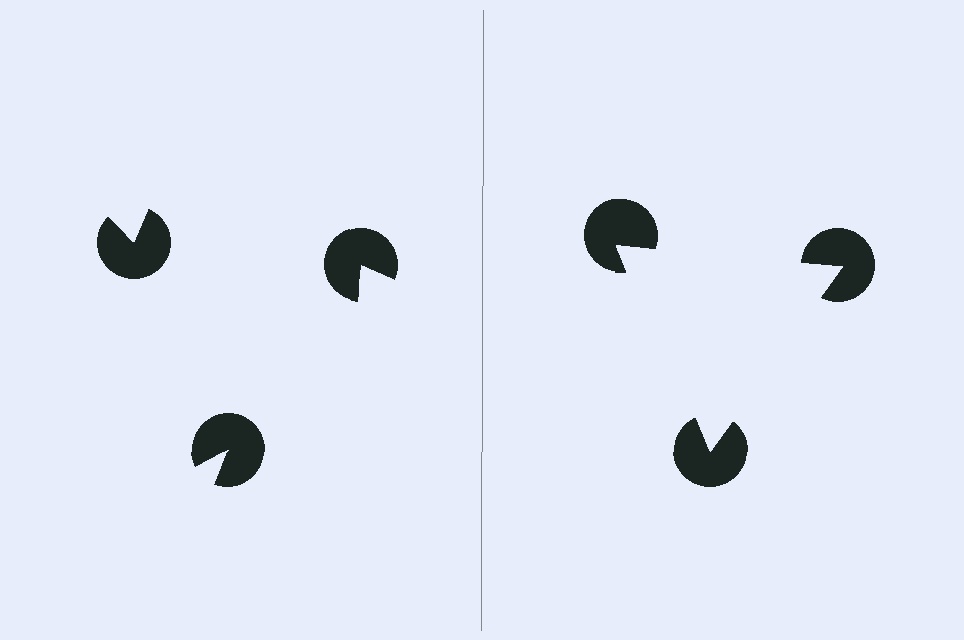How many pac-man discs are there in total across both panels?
6 — 3 on each side.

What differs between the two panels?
The pac-man discs are positioned identically on both sides; only the wedge orientations differ. On the right they align to a triangle; on the left they are misaligned.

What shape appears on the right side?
An illusory triangle.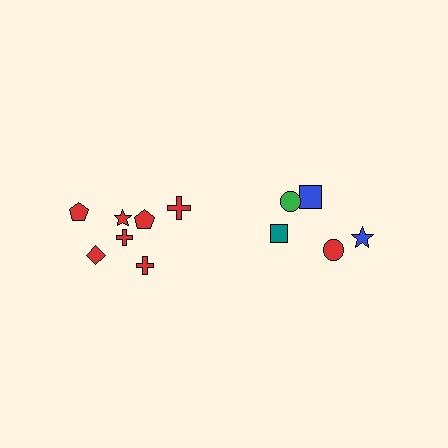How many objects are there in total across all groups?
There are 12 objects.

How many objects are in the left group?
There are 7 objects.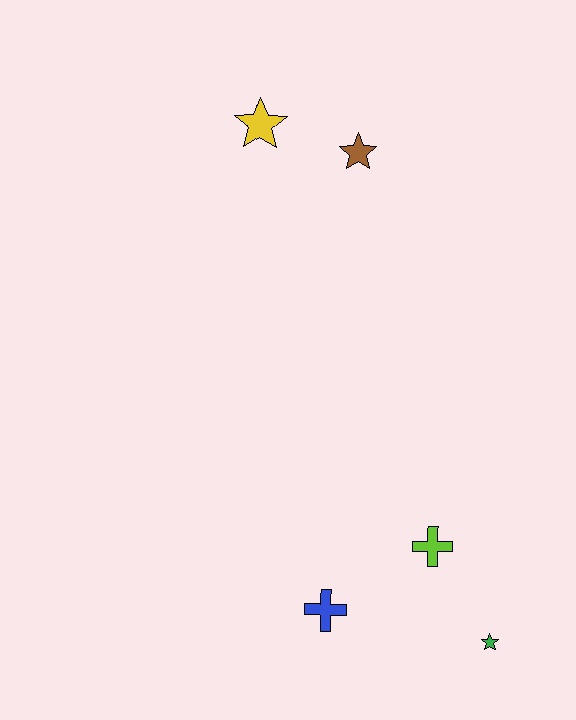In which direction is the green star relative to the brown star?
The green star is below the brown star.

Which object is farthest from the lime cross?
The yellow star is farthest from the lime cross.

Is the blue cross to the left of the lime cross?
Yes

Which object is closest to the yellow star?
The brown star is closest to the yellow star.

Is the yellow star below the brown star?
No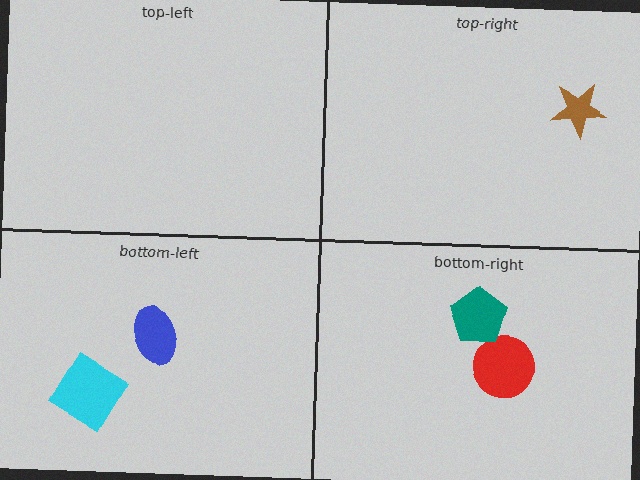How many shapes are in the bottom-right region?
2.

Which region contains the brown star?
The top-right region.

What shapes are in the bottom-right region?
The red circle, the teal pentagon.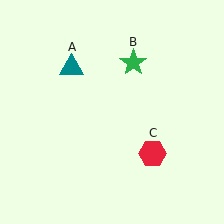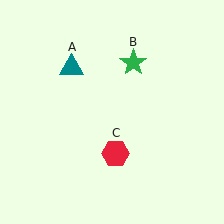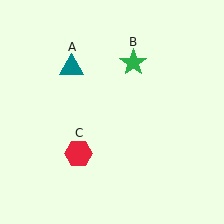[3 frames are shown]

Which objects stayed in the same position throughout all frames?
Teal triangle (object A) and green star (object B) remained stationary.